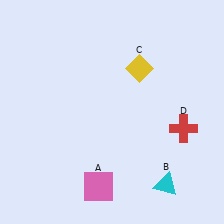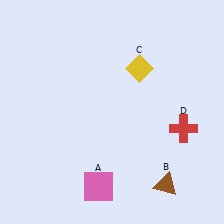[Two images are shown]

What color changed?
The triangle (B) changed from cyan in Image 1 to brown in Image 2.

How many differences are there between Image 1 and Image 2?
There is 1 difference between the two images.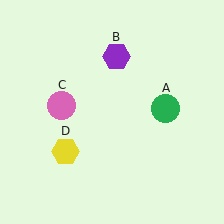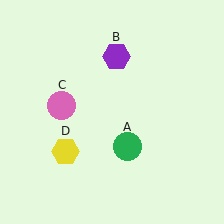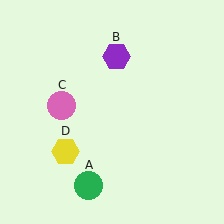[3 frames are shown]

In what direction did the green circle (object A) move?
The green circle (object A) moved down and to the left.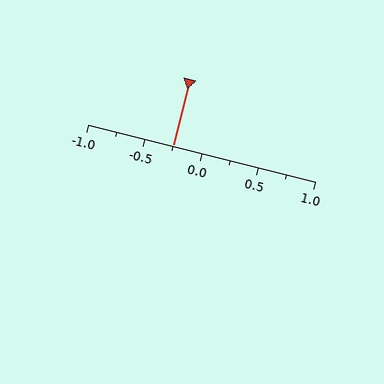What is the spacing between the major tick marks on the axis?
The major ticks are spaced 0.5 apart.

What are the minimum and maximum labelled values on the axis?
The axis runs from -1.0 to 1.0.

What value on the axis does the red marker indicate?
The marker indicates approximately -0.25.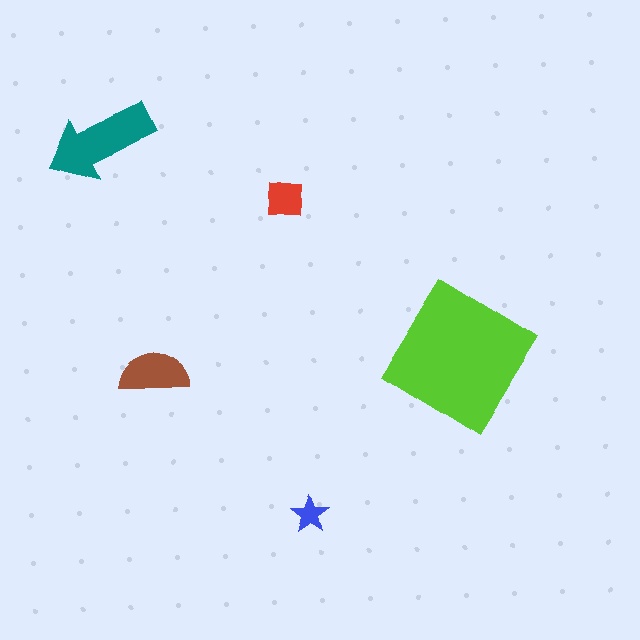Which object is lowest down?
The blue star is bottommost.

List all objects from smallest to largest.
The blue star, the red square, the brown semicircle, the teal arrow, the lime diamond.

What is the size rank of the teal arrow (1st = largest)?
2nd.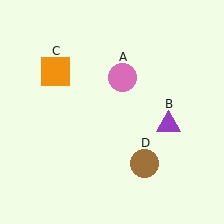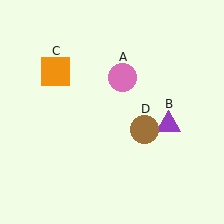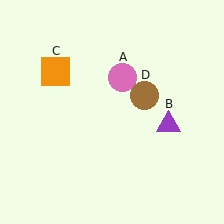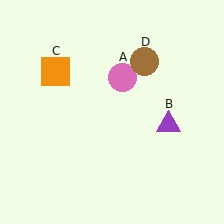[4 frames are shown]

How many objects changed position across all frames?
1 object changed position: brown circle (object D).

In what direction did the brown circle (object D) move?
The brown circle (object D) moved up.